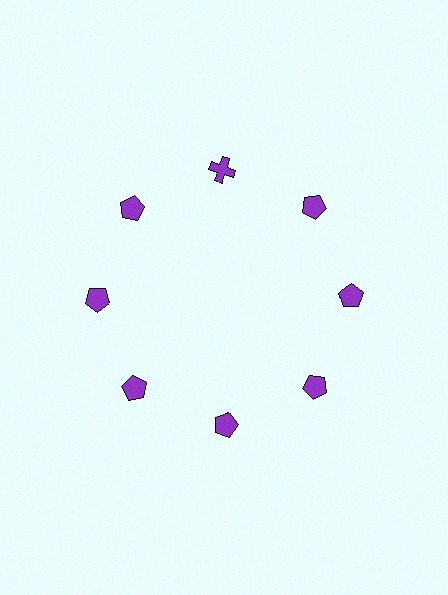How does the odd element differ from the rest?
It has a different shape: cross instead of pentagon.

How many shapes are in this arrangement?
There are 8 shapes arranged in a ring pattern.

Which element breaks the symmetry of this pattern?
The purple cross at roughly the 12 o'clock position breaks the symmetry. All other shapes are purple pentagons.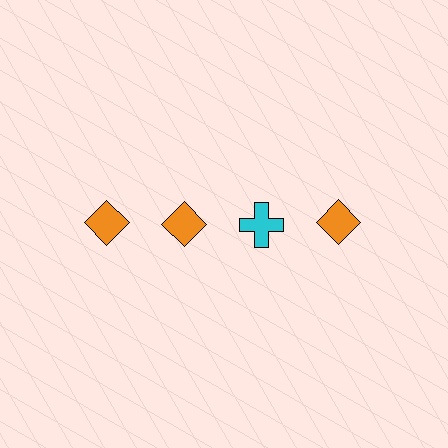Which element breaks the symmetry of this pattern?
The cyan cross in the top row, center column breaks the symmetry. All other shapes are orange diamonds.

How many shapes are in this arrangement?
There are 4 shapes arranged in a grid pattern.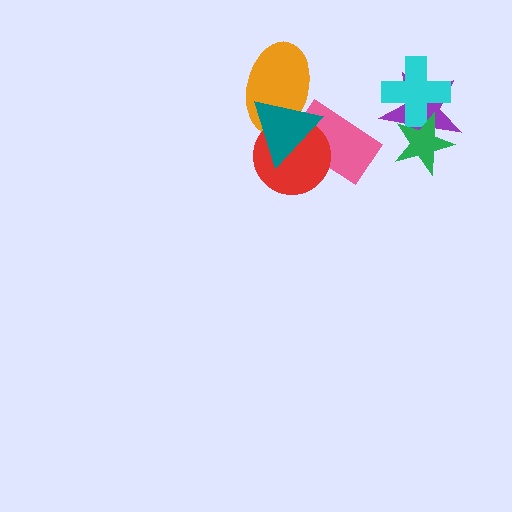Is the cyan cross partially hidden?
Yes, it is partially covered by another shape.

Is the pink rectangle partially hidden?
Yes, it is partially covered by another shape.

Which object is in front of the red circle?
The teal triangle is in front of the red circle.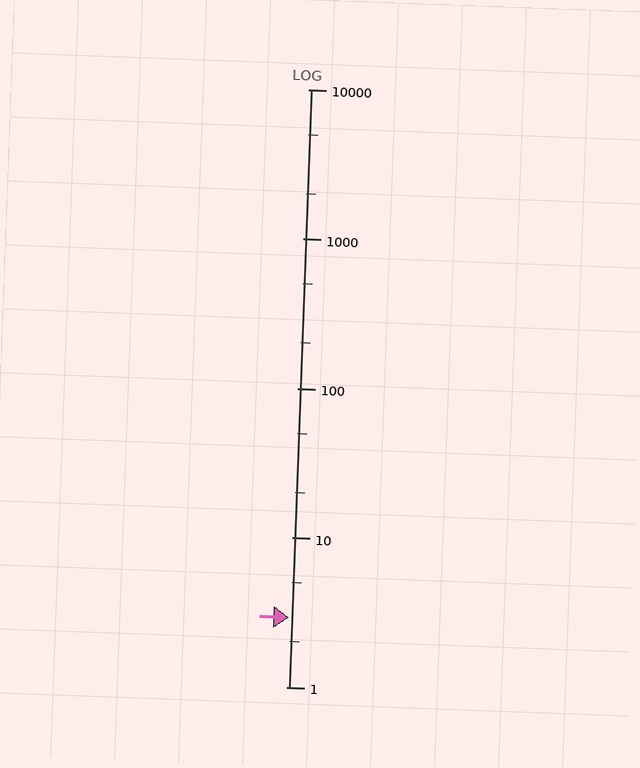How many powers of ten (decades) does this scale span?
The scale spans 4 decades, from 1 to 10000.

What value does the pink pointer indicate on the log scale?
The pointer indicates approximately 2.9.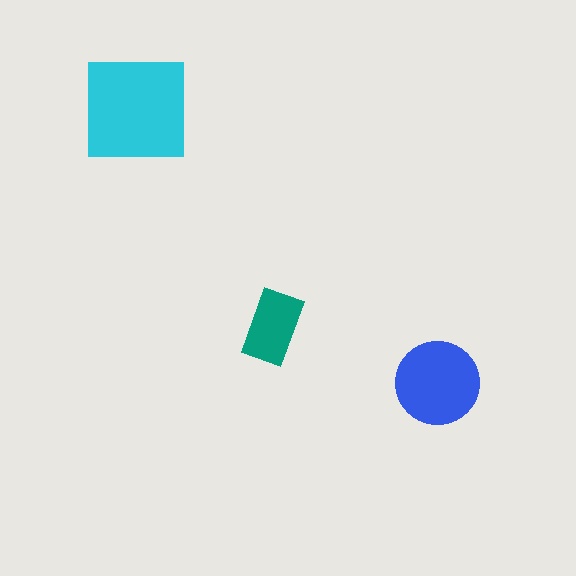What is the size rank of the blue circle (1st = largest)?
2nd.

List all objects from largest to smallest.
The cyan square, the blue circle, the teal rectangle.